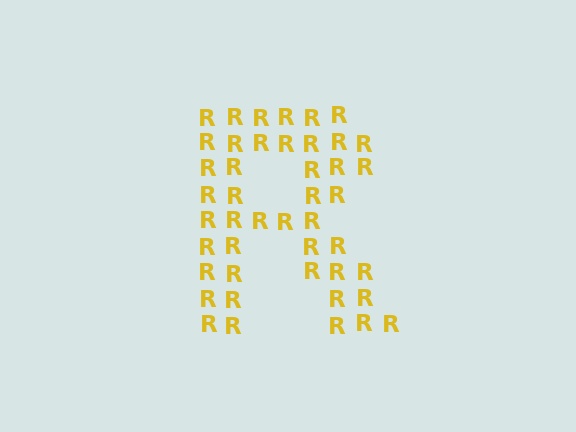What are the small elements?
The small elements are letter R's.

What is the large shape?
The large shape is the letter R.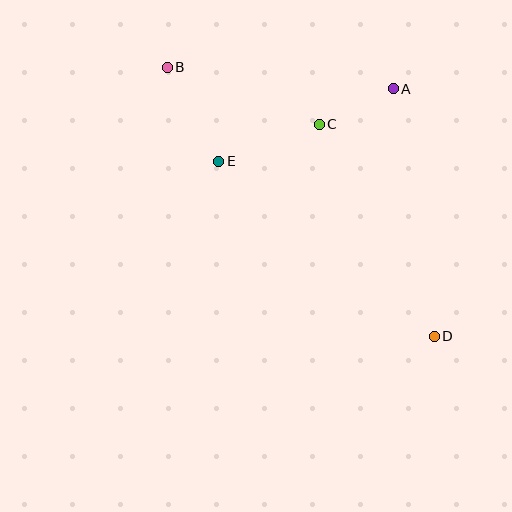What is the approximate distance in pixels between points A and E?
The distance between A and E is approximately 189 pixels.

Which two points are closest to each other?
Points A and C are closest to each other.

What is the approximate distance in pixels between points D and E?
The distance between D and E is approximately 278 pixels.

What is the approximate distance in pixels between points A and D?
The distance between A and D is approximately 251 pixels.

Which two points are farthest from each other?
Points B and D are farthest from each other.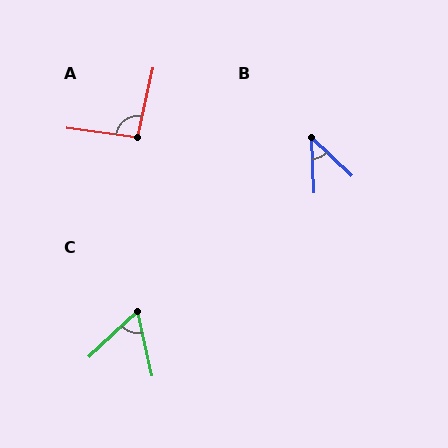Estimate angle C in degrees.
Approximately 60 degrees.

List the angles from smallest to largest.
B (44°), C (60°), A (94°).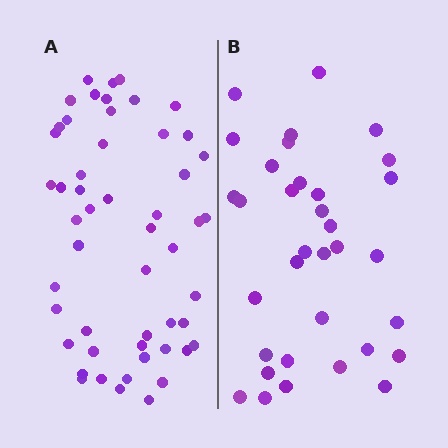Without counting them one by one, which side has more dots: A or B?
Region A (the left region) has more dots.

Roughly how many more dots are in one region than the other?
Region A has approximately 20 more dots than region B.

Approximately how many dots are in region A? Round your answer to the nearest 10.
About 50 dots. (The exact count is 52, which rounds to 50.)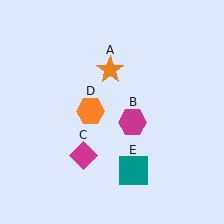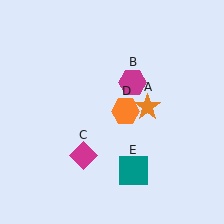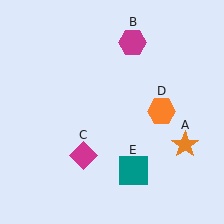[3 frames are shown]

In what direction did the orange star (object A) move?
The orange star (object A) moved down and to the right.